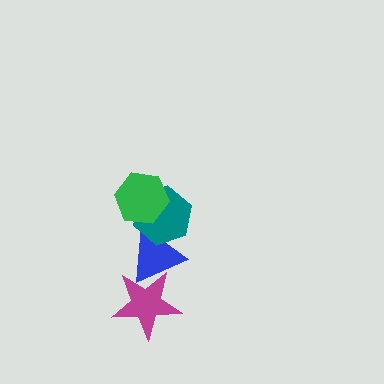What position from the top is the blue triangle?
The blue triangle is 3rd from the top.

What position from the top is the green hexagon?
The green hexagon is 1st from the top.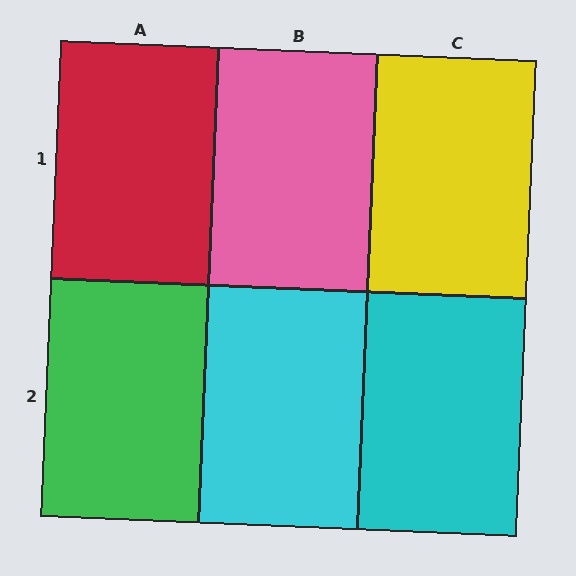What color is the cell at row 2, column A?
Green.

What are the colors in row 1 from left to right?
Red, pink, yellow.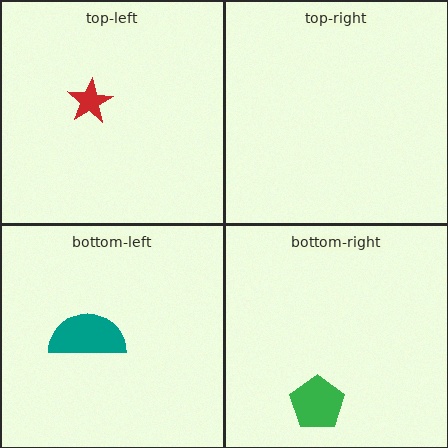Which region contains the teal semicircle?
The bottom-left region.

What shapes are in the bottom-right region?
The green pentagon.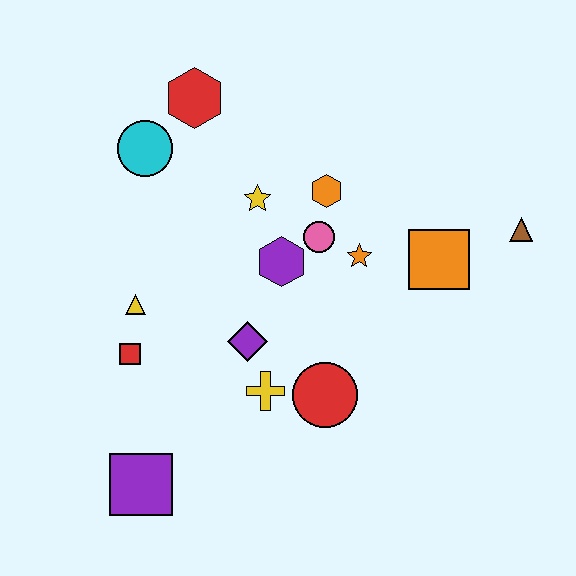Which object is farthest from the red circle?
The red hexagon is farthest from the red circle.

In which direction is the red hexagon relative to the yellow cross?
The red hexagon is above the yellow cross.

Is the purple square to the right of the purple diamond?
No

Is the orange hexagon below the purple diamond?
No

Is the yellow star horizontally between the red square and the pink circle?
Yes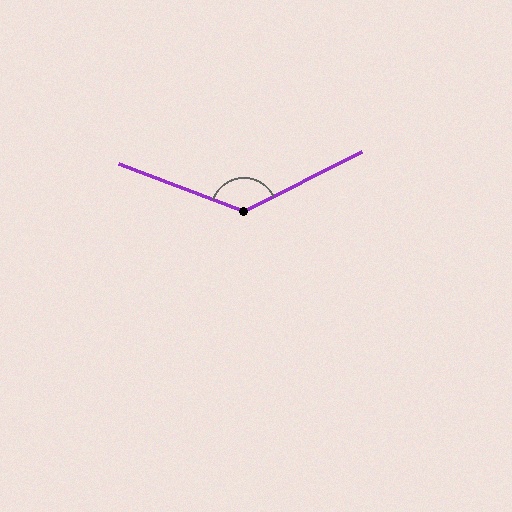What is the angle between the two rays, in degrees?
Approximately 133 degrees.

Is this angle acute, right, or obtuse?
It is obtuse.